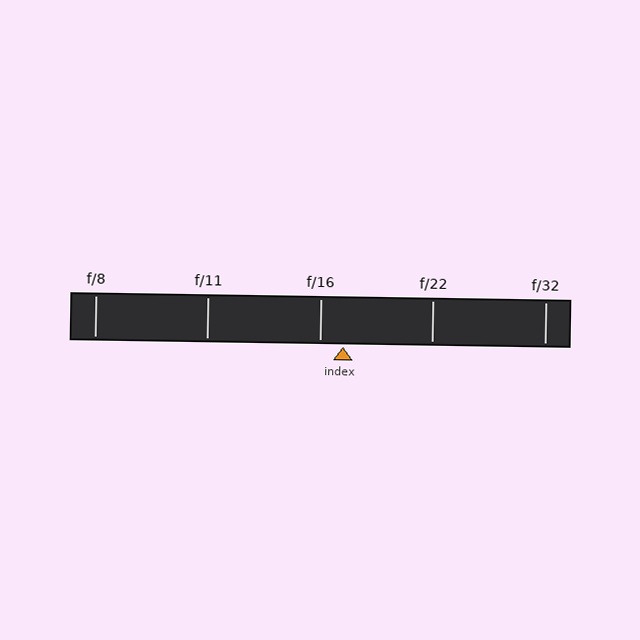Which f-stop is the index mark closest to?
The index mark is closest to f/16.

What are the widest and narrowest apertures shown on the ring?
The widest aperture shown is f/8 and the narrowest is f/32.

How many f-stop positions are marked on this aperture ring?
There are 5 f-stop positions marked.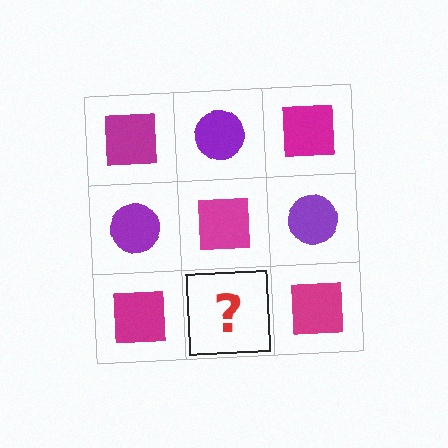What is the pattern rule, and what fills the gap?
The rule is that it alternates magenta square and purple circle in a checkerboard pattern. The gap should be filled with a purple circle.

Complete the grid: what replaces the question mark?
The question mark should be replaced with a purple circle.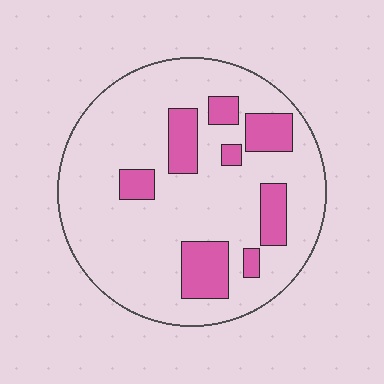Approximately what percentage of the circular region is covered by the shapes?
Approximately 20%.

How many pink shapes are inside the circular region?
8.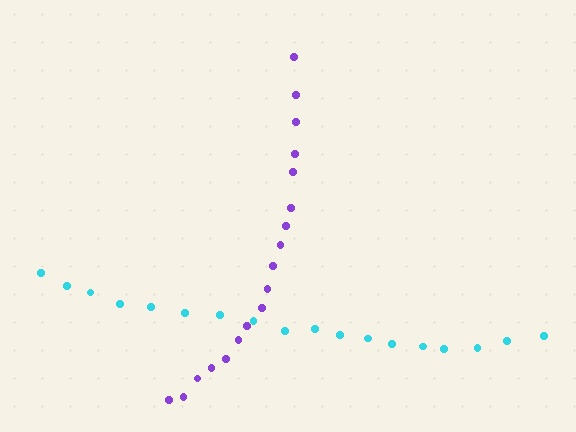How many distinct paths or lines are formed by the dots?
There are 2 distinct paths.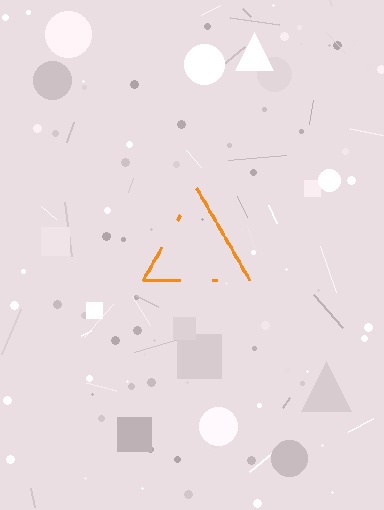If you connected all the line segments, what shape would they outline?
They would outline a triangle.